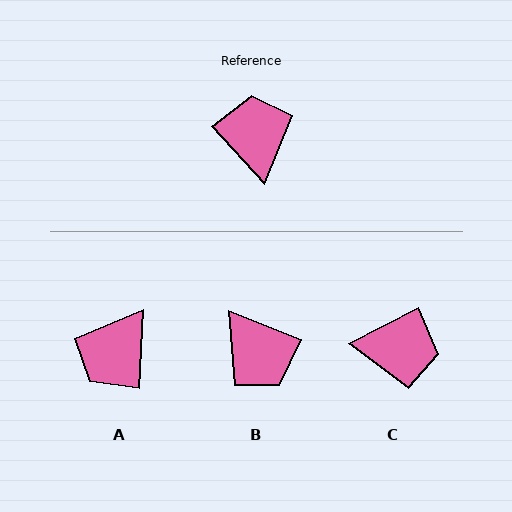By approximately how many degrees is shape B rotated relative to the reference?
Approximately 153 degrees clockwise.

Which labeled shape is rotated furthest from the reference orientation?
B, about 153 degrees away.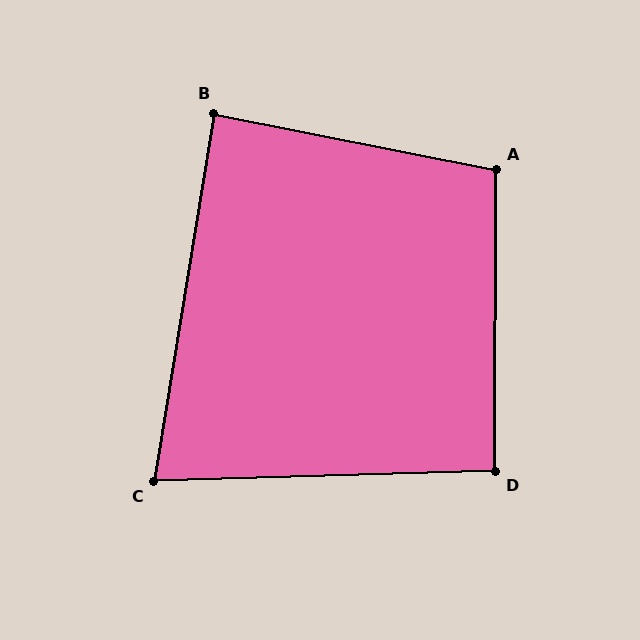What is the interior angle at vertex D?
Approximately 92 degrees (approximately right).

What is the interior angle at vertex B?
Approximately 88 degrees (approximately right).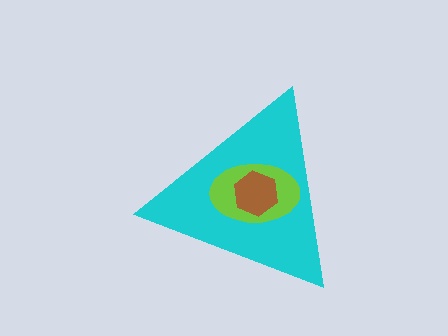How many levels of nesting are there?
3.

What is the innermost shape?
The brown hexagon.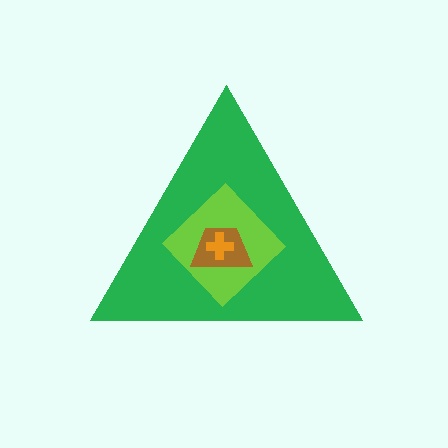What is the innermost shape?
The orange cross.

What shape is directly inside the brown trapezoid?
The orange cross.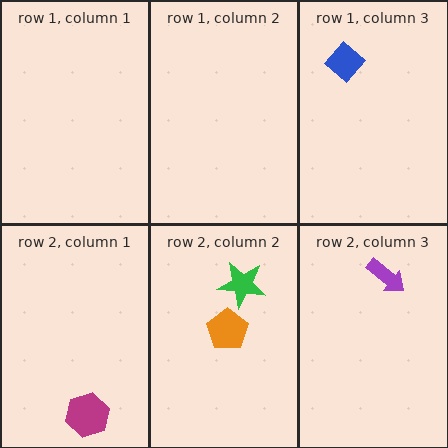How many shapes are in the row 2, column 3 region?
1.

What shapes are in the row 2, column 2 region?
The green star, the orange pentagon.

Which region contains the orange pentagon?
The row 2, column 2 region.